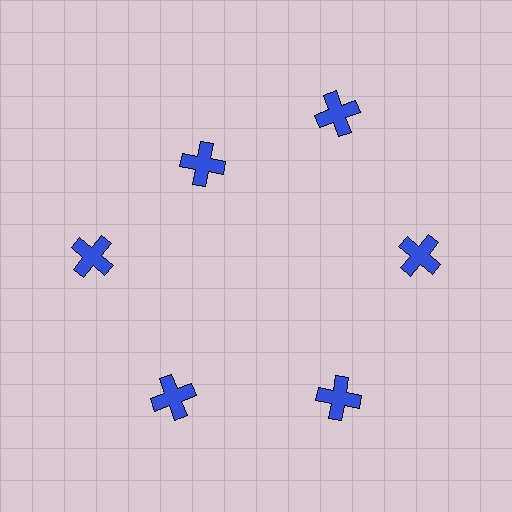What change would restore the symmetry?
The symmetry would be restored by moving it outward, back onto the ring so that all 6 crosses sit at equal angles and equal distance from the center.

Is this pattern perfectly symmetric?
No. The 6 blue crosses are arranged in a ring, but one element near the 11 o'clock position is pulled inward toward the center, breaking the 6-fold rotational symmetry.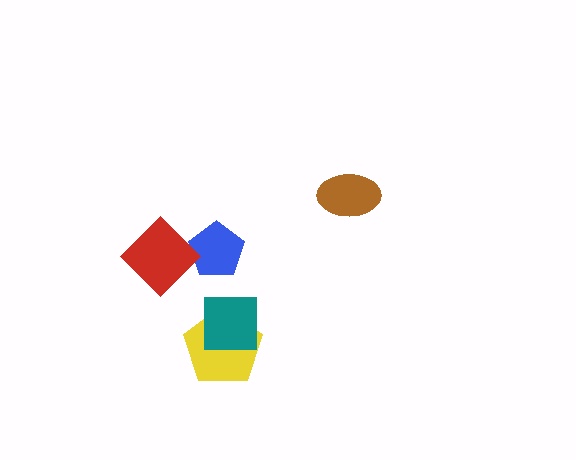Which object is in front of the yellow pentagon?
The teal square is in front of the yellow pentagon.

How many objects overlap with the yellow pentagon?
1 object overlaps with the yellow pentagon.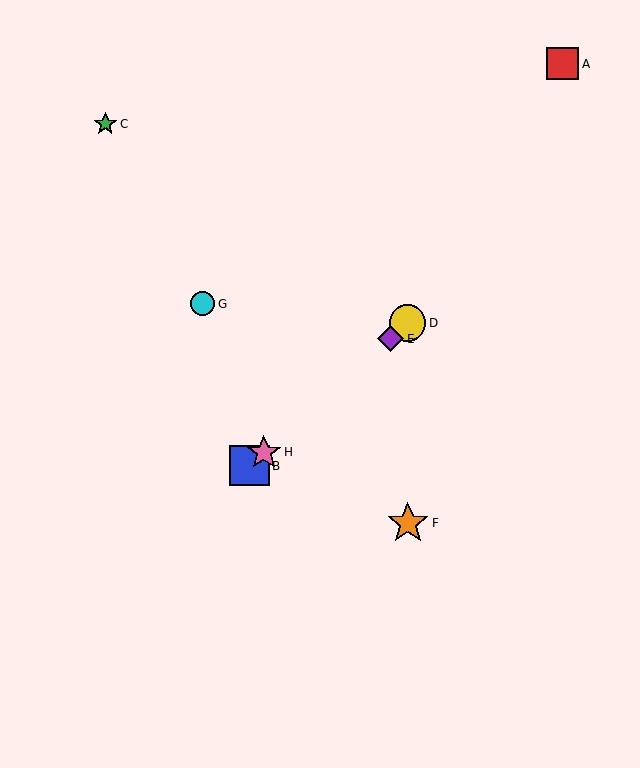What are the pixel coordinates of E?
Object E is at (390, 339).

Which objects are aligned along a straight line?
Objects B, D, E, H are aligned along a straight line.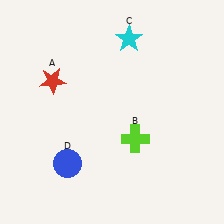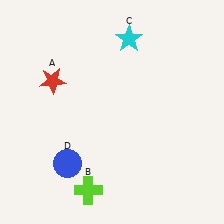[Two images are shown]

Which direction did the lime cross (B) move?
The lime cross (B) moved down.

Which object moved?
The lime cross (B) moved down.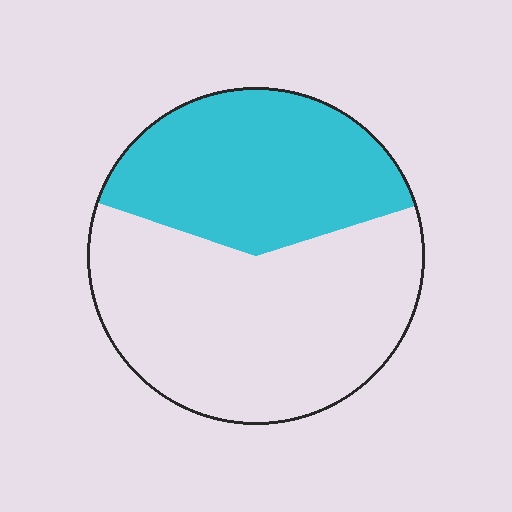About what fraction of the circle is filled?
About two fifths (2/5).